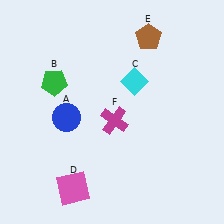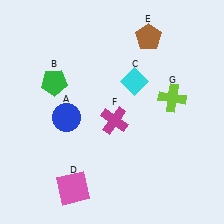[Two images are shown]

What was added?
A lime cross (G) was added in Image 2.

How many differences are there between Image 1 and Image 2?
There is 1 difference between the two images.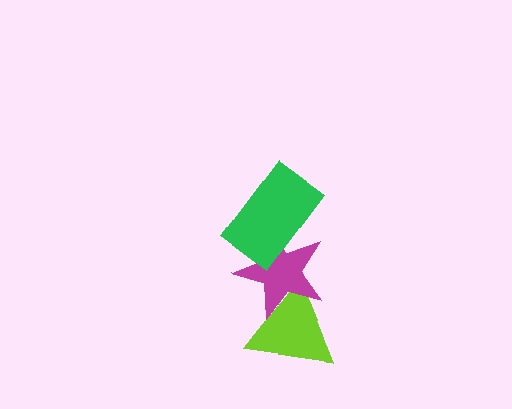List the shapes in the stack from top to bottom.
From top to bottom: the green rectangle, the magenta star, the lime triangle.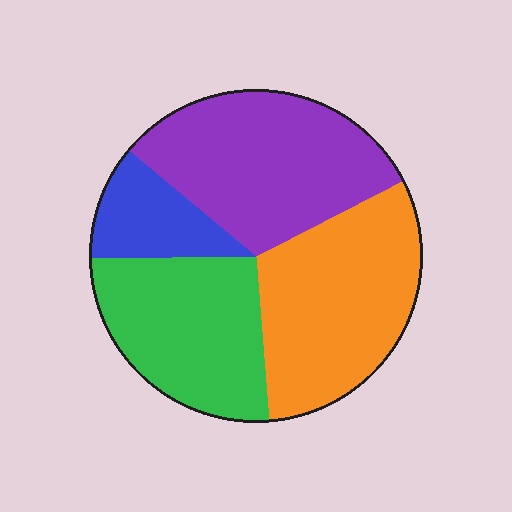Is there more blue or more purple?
Purple.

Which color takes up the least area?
Blue, at roughly 10%.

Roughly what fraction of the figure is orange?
Orange takes up about one third (1/3) of the figure.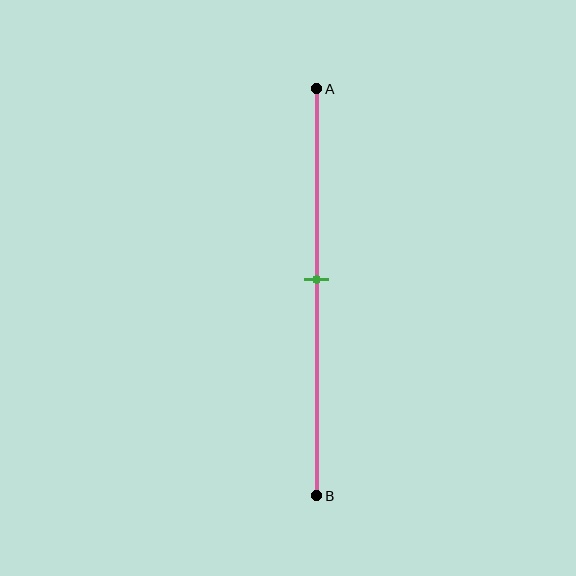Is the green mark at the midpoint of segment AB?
No, the mark is at about 45% from A, not at the 50% midpoint.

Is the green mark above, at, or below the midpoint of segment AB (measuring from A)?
The green mark is above the midpoint of segment AB.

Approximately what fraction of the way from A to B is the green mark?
The green mark is approximately 45% of the way from A to B.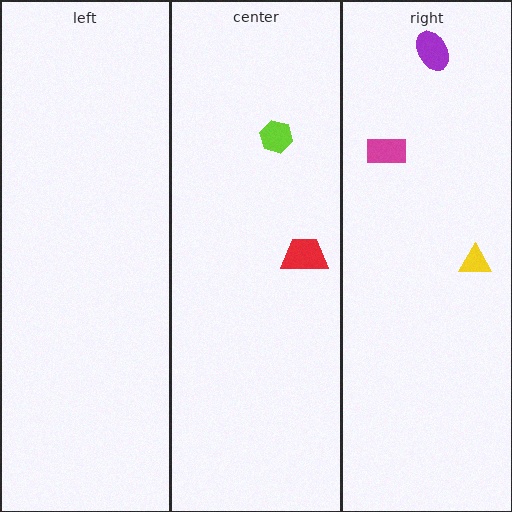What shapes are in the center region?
The lime hexagon, the red trapezoid.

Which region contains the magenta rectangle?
The right region.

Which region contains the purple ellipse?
The right region.